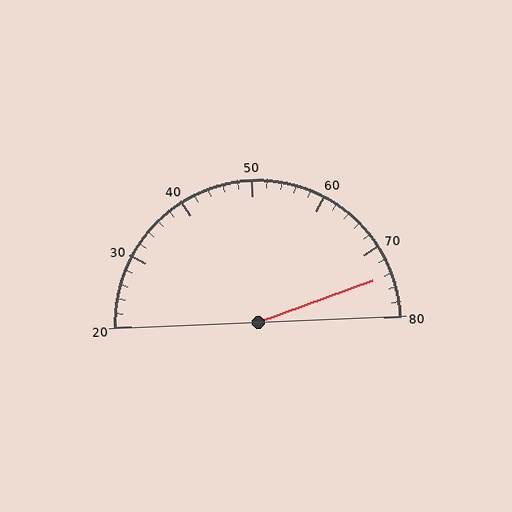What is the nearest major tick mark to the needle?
The nearest major tick mark is 70.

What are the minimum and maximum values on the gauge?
The gauge ranges from 20 to 80.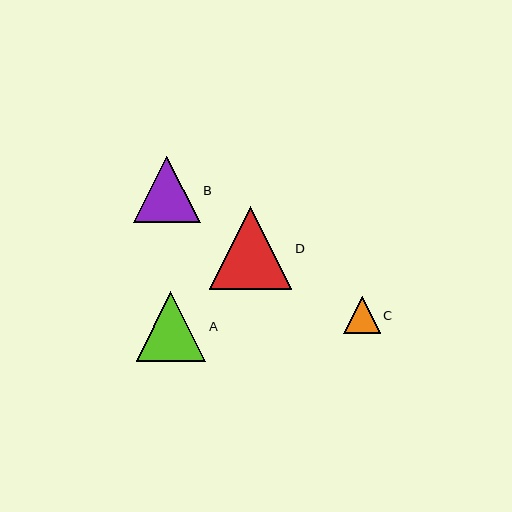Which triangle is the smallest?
Triangle C is the smallest with a size of approximately 36 pixels.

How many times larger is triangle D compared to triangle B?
Triangle D is approximately 1.2 times the size of triangle B.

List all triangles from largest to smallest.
From largest to smallest: D, A, B, C.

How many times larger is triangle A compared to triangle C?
Triangle A is approximately 1.9 times the size of triangle C.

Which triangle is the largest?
Triangle D is the largest with a size of approximately 82 pixels.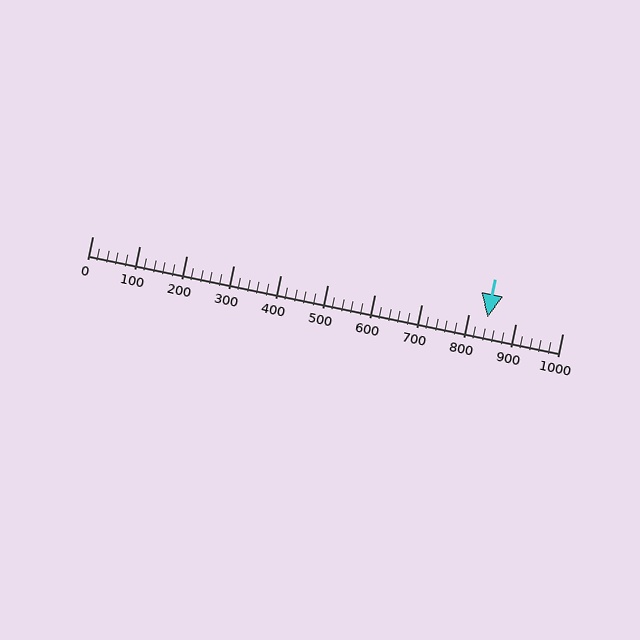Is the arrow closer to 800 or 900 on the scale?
The arrow is closer to 800.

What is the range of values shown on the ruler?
The ruler shows values from 0 to 1000.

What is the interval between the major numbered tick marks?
The major tick marks are spaced 100 units apart.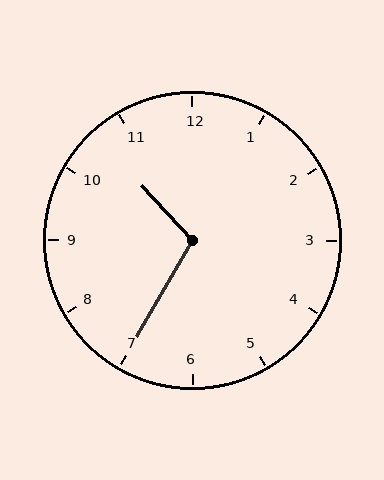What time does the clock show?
10:35.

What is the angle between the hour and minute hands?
Approximately 108 degrees.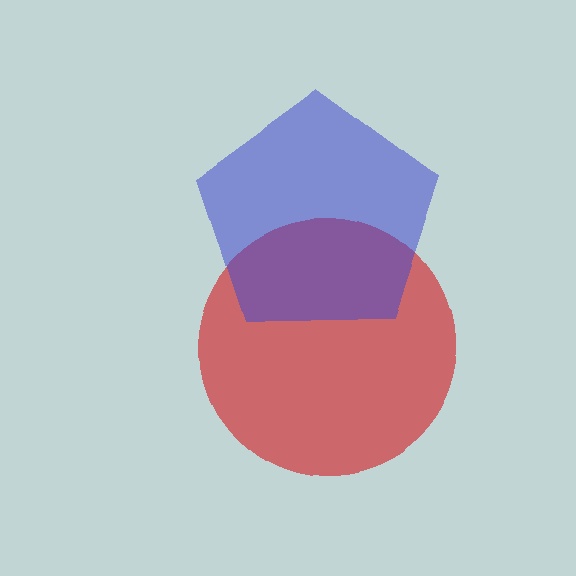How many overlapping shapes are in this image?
There are 2 overlapping shapes in the image.